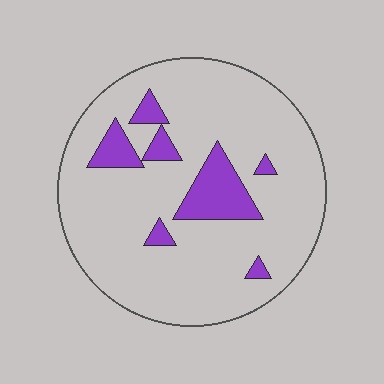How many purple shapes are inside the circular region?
7.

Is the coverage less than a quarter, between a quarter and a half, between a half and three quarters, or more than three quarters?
Less than a quarter.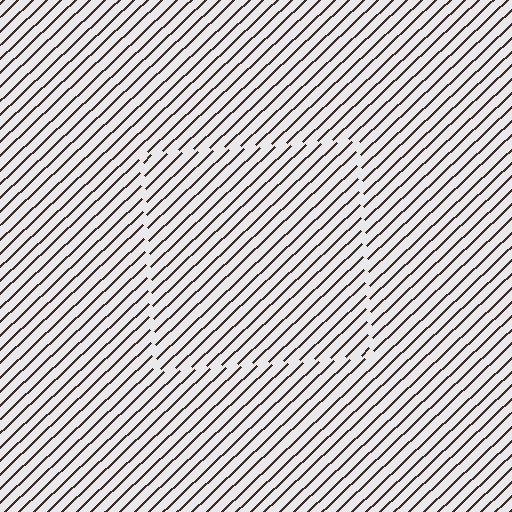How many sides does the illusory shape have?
4 sides — the line-ends trace a square.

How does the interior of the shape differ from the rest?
The interior of the shape contains the same grating, shifted by half a period — the contour is defined by the phase discontinuity where line-ends from the inner and outer gratings abut.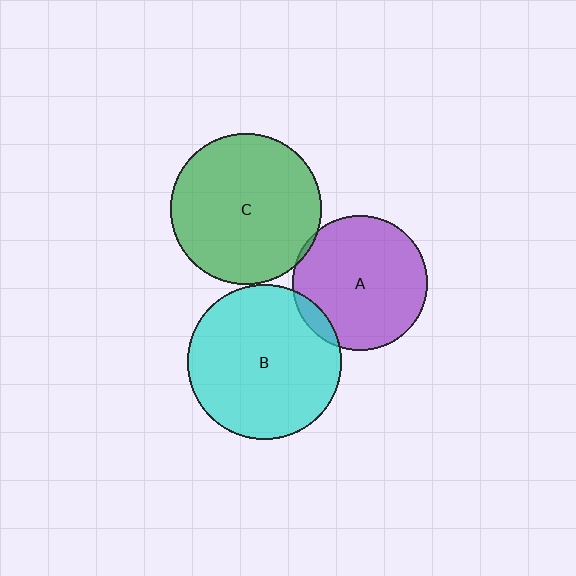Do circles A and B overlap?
Yes.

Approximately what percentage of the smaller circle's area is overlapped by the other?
Approximately 5%.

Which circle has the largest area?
Circle B (cyan).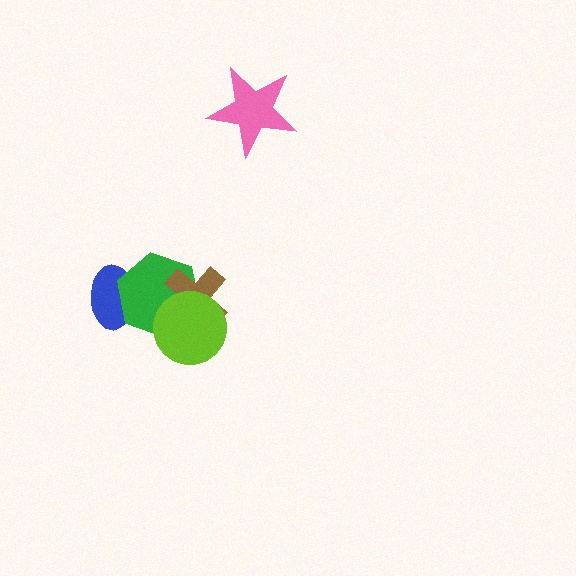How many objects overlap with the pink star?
0 objects overlap with the pink star.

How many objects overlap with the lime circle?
2 objects overlap with the lime circle.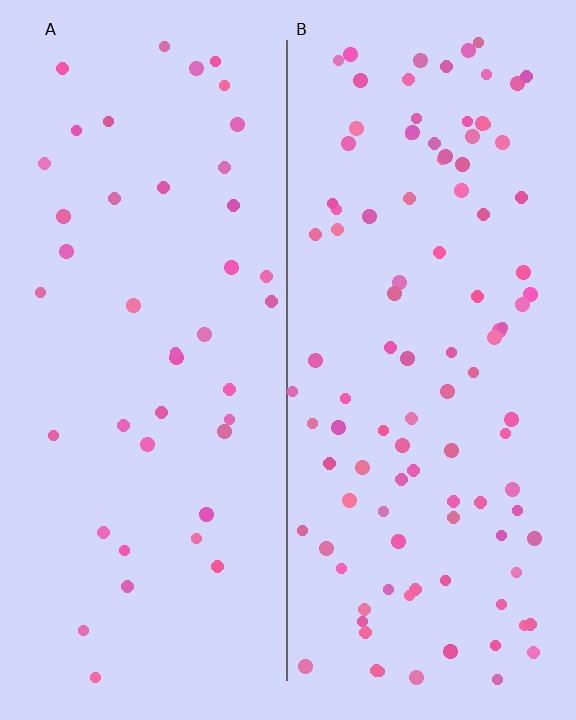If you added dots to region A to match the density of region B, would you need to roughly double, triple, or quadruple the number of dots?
Approximately double.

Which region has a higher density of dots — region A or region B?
B (the right).